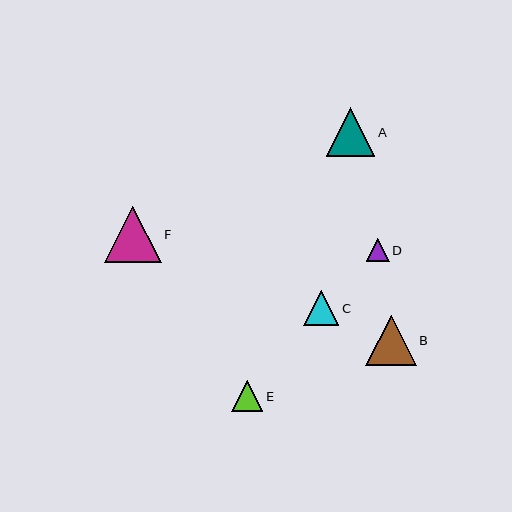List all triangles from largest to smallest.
From largest to smallest: F, B, A, C, E, D.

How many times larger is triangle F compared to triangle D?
Triangle F is approximately 2.5 times the size of triangle D.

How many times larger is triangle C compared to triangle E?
Triangle C is approximately 1.1 times the size of triangle E.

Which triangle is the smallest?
Triangle D is the smallest with a size of approximately 23 pixels.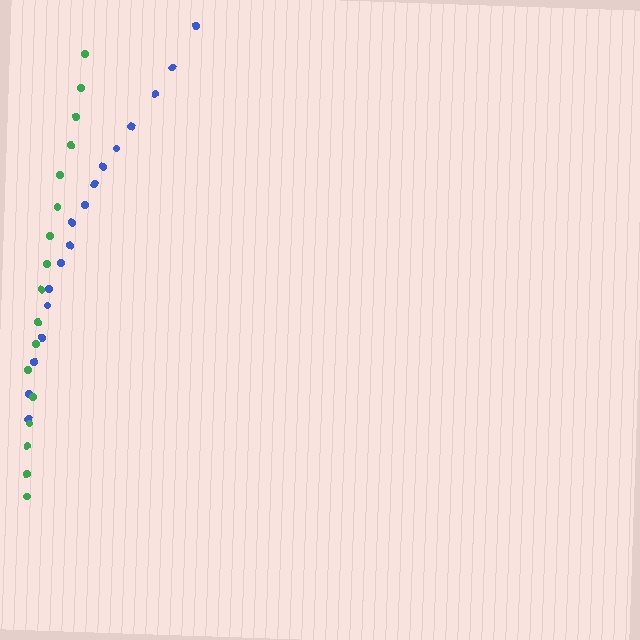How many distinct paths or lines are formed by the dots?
There are 2 distinct paths.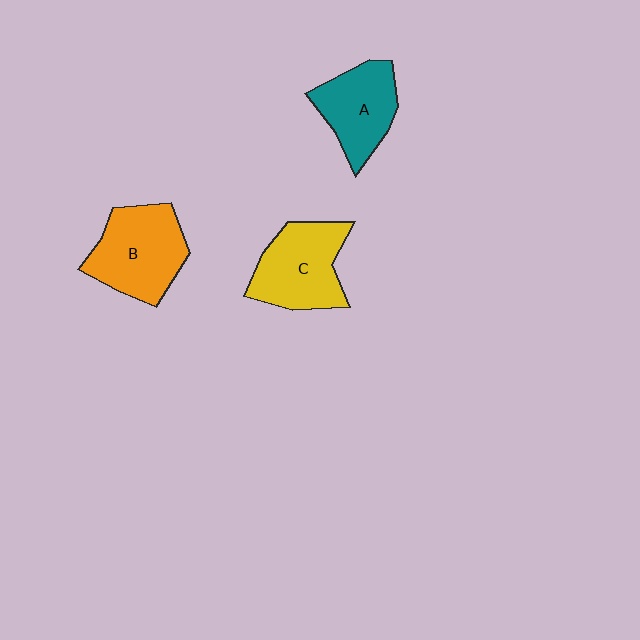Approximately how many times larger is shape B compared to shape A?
Approximately 1.2 times.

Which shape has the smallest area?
Shape A (teal).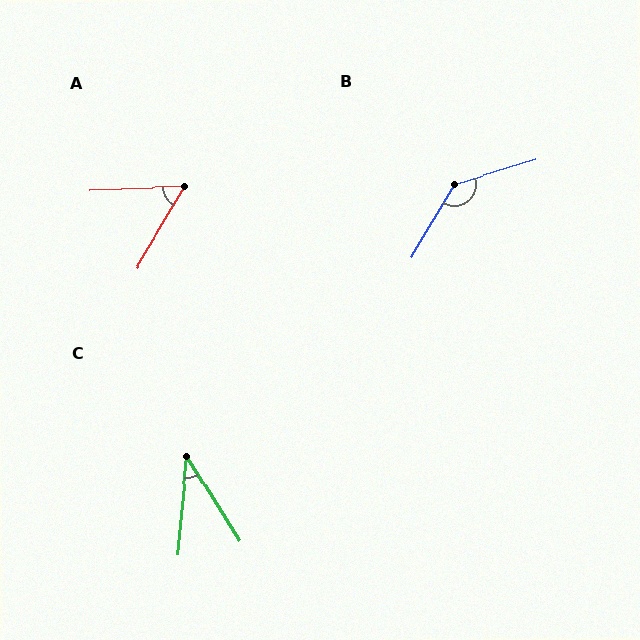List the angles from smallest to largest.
C (37°), A (57°), B (138°).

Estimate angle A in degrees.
Approximately 57 degrees.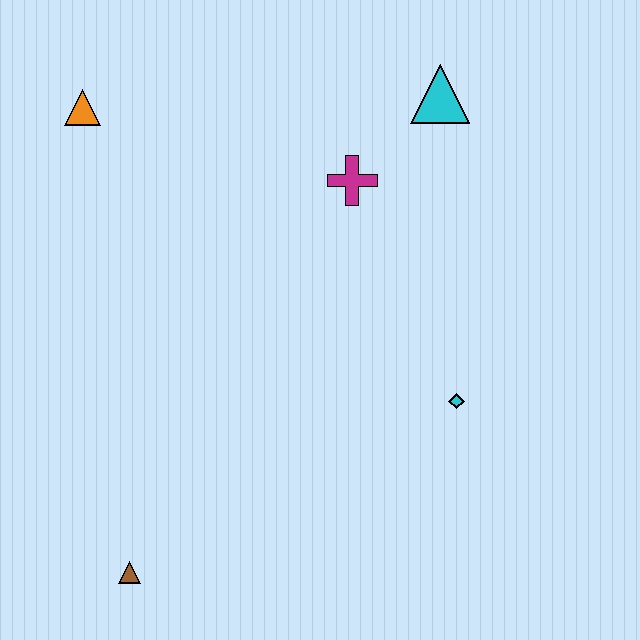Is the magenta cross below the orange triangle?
Yes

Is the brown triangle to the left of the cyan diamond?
Yes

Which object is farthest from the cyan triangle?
The brown triangle is farthest from the cyan triangle.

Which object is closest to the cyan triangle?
The magenta cross is closest to the cyan triangle.